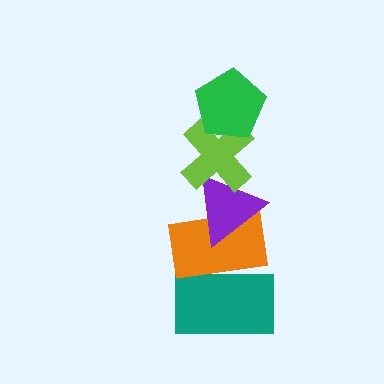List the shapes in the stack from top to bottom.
From top to bottom: the green pentagon, the lime cross, the purple triangle, the orange rectangle, the teal rectangle.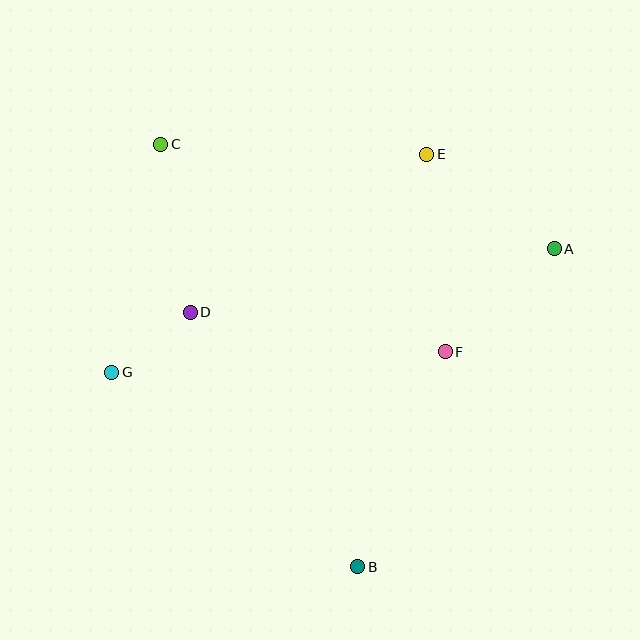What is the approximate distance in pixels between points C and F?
The distance between C and F is approximately 352 pixels.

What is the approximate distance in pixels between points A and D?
The distance between A and D is approximately 370 pixels.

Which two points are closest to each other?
Points D and G are closest to each other.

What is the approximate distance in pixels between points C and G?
The distance between C and G is approximately 233 pixels.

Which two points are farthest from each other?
Points B and C are farthest from each other.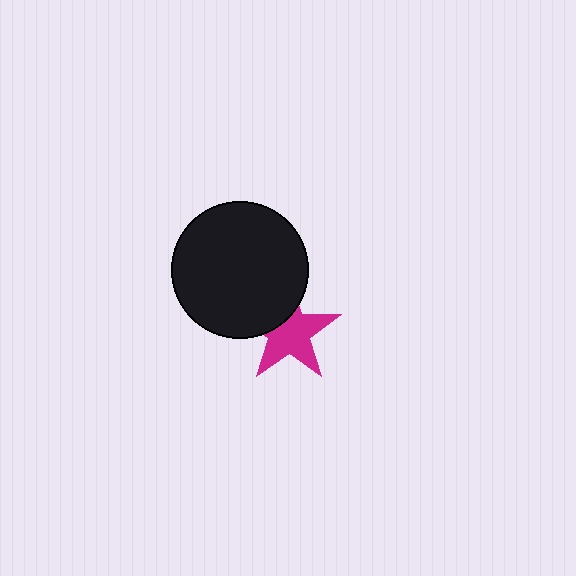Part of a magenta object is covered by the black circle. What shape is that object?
It is a star.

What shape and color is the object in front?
The object in front is a black circle.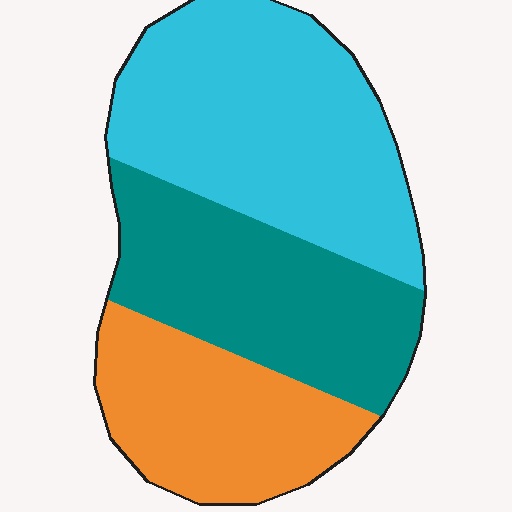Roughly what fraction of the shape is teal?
Teal takes up between a sixth and a third of the shape.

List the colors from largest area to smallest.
From largest to smallest: cyan, teal, orange.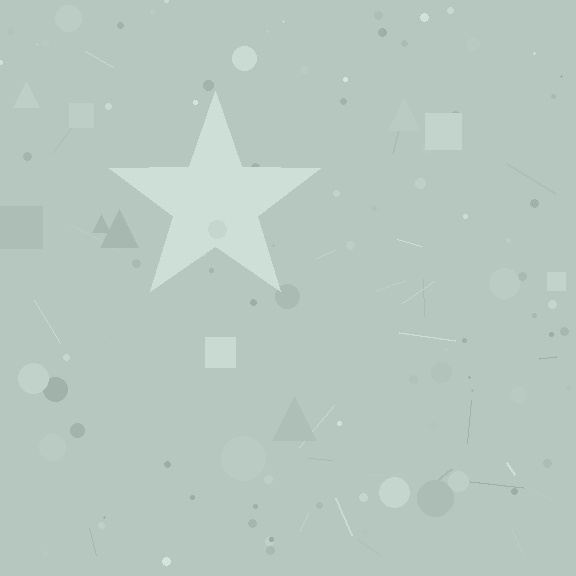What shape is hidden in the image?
A star is hidden in the image.